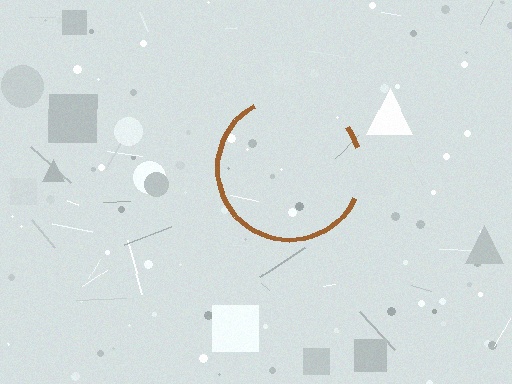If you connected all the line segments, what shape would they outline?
They would outline a circle.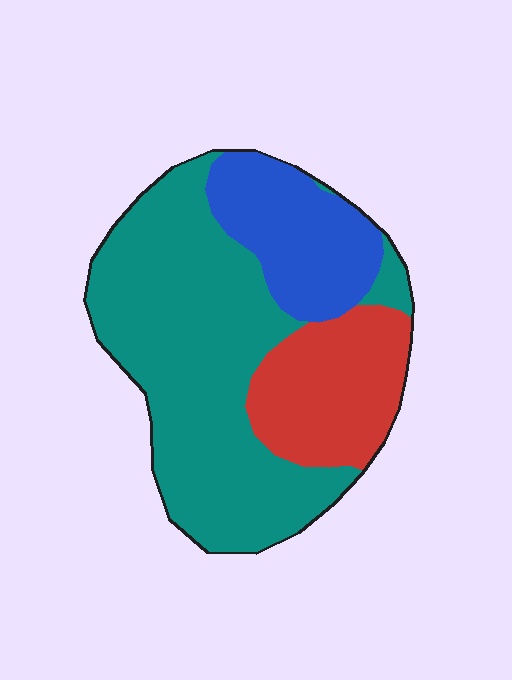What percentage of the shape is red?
Red covers around 20% of the shape.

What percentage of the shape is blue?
Blue covers 20% of the shape.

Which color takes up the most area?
Teal, at roughly 60%.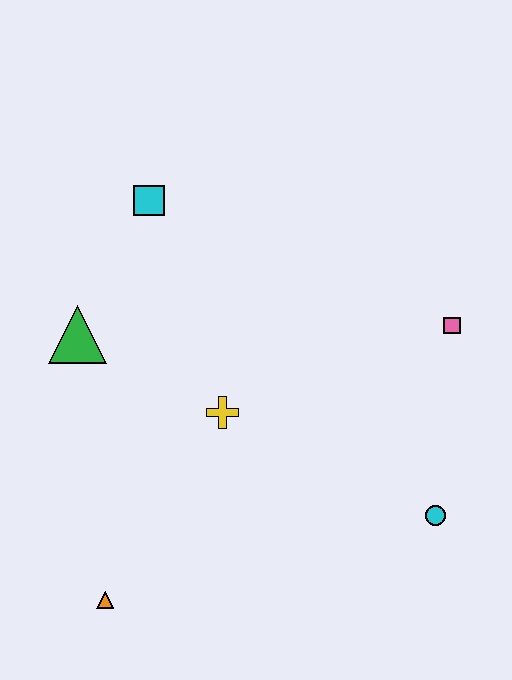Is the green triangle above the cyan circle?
Yes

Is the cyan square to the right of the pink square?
No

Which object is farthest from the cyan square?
The cyan circle is farthest from the cyan square.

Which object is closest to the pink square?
The cyan circle is closest to the pink square.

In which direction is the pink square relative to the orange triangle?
The pink square is to the right of the orange triangle.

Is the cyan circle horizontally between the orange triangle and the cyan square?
No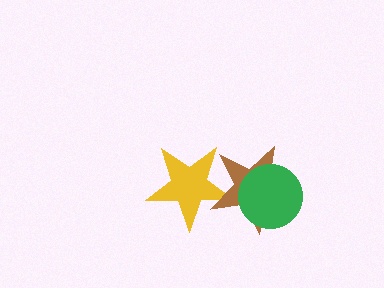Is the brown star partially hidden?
Yes, it is partially covered by another shape.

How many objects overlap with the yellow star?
1 object overlaps with the yellow star.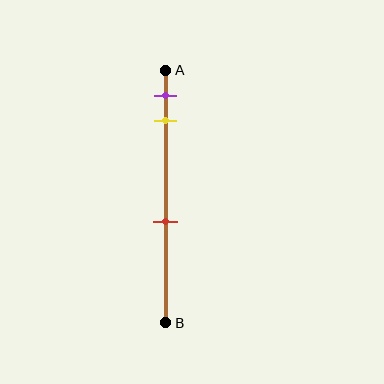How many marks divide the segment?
There are 3 marks dividing the segment.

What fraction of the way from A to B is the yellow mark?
The yellow mark is approximately 20% (0.2) of the way from A to B.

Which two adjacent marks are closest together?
The purple and yellow marks are the closest adjacent pair.